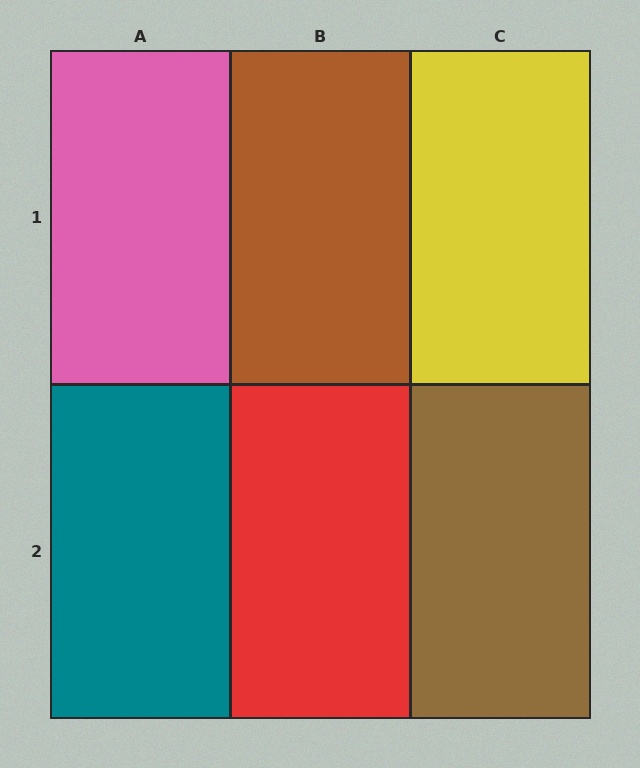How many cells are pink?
1 cell is pink.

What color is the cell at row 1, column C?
Yellow.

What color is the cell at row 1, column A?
Pink.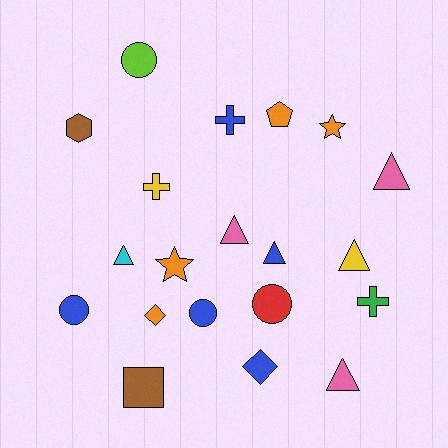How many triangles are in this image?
There are 6 triangles.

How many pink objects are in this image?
There are 3 pink objects.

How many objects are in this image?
There are 20 objects.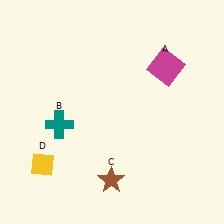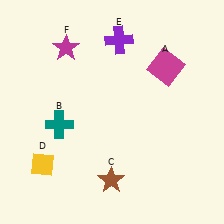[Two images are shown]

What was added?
A purple cross (E), a magenta star (F) were added in Image 2.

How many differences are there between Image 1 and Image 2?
There are 2 differences between the two images.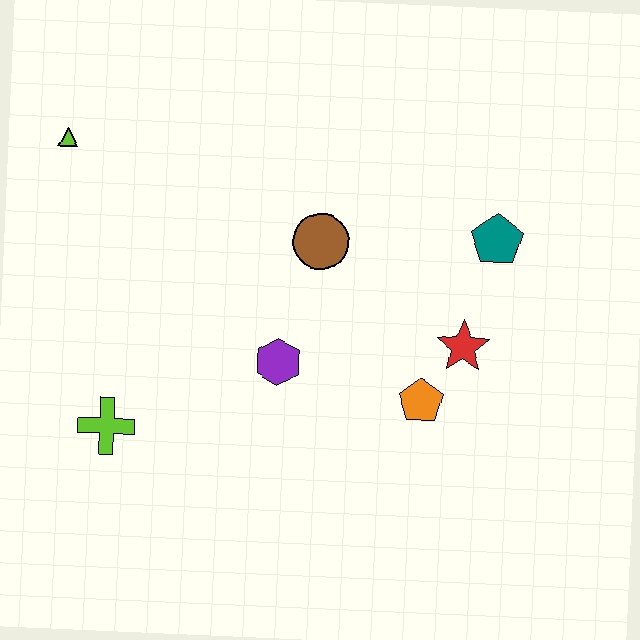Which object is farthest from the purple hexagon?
The lime triangle is farthest from the purple hexagon.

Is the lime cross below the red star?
Yes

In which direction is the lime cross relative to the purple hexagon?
The lime cross is to the left of the purple hexagon.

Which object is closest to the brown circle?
The purple hexagon is closest to the brown circle.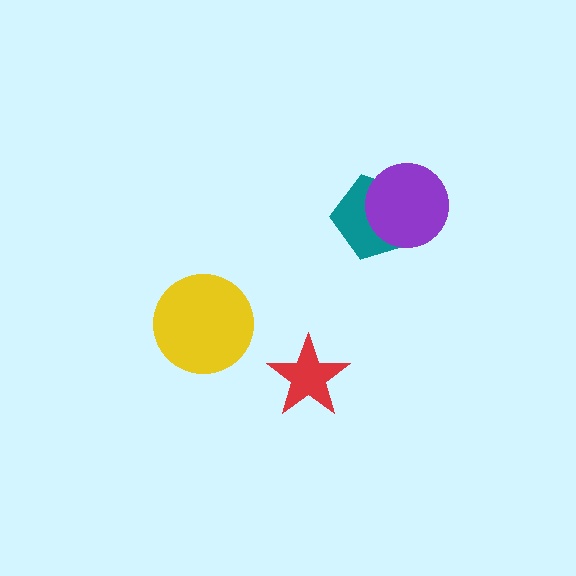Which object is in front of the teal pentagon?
The purple circle is in front of the teal pentagon.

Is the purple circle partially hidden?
No, no other shape covers it.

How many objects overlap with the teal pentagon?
1 object overlaps with the teal pentagon.